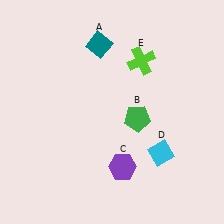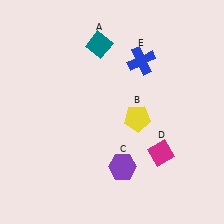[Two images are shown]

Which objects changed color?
B changed from green to yellow. D changed from cyan to magenta. E changed from lime to blue.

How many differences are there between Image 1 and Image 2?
There are 3 differences between the two images.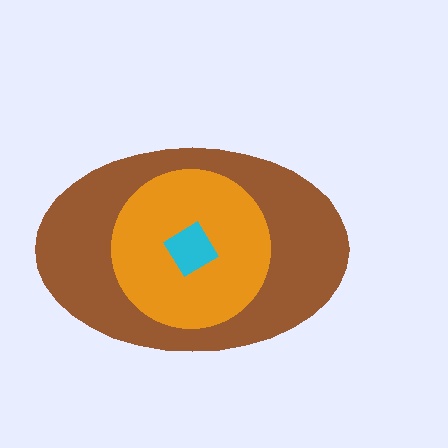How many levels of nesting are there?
3.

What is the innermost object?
The cyan diamond.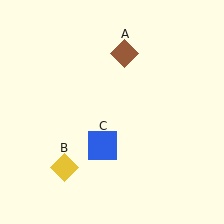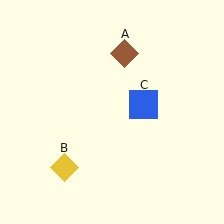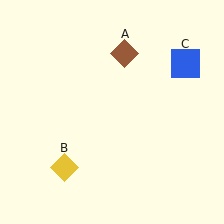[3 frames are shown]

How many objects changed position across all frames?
1 object changed position: blue square (object C).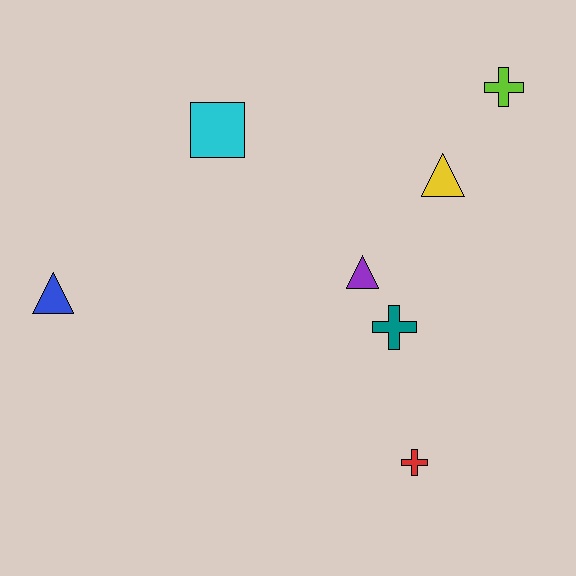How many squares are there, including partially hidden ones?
There is 1 square.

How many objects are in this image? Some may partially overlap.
There are 7 objects.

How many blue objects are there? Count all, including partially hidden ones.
There is 1 blue object.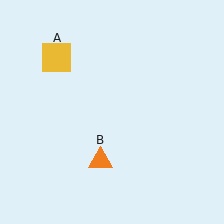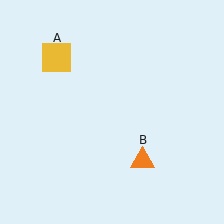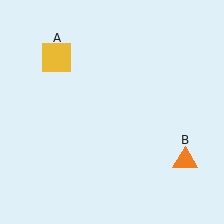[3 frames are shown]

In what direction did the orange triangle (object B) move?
The orange triangle (object B) moved right.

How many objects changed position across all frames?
1 object changed position: orange triangle (object B).